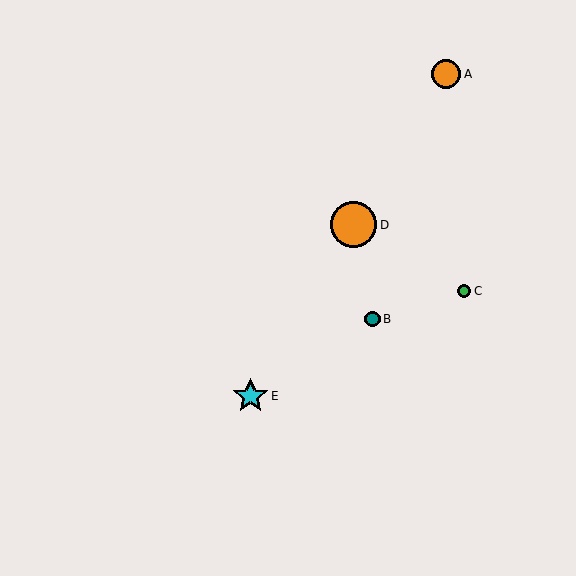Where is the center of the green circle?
The center of the green circle is at (464, 291).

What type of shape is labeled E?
Shape E is a cyan star.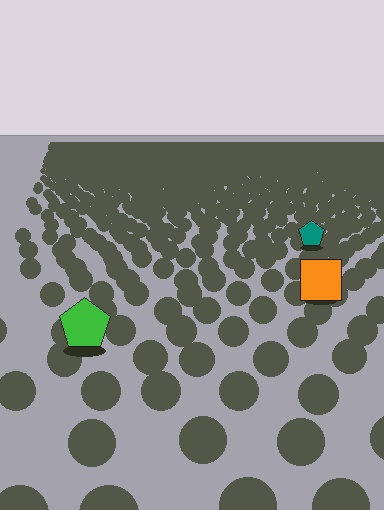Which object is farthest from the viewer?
The teal pentagon is farthest from the viewer. It appears smaller and the ground texture around it is denser.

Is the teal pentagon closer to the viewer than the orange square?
No. The orange square is closer — you can tell from the texture gradient: the ground texture is coarser near it.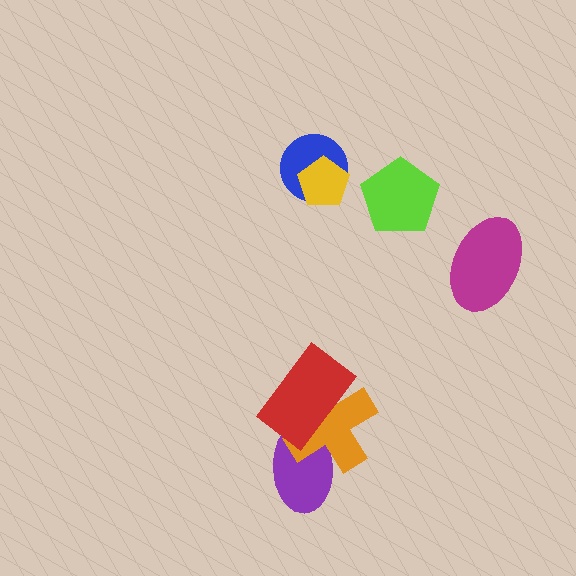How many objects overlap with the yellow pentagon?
1 object overlaps with the yellow pentagon.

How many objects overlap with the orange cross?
2 objects overlap with the orange cross.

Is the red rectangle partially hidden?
No, no other shape covers it.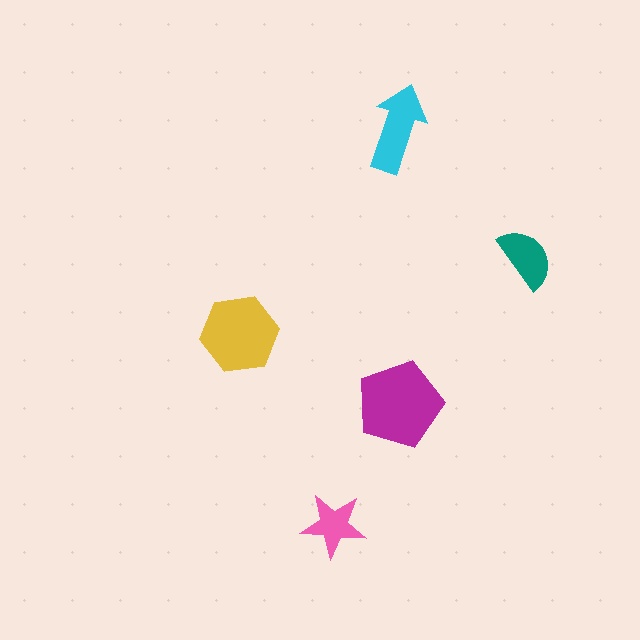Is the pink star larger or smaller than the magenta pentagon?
Smaller.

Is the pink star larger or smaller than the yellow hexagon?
Smaller.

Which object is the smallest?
The pink star.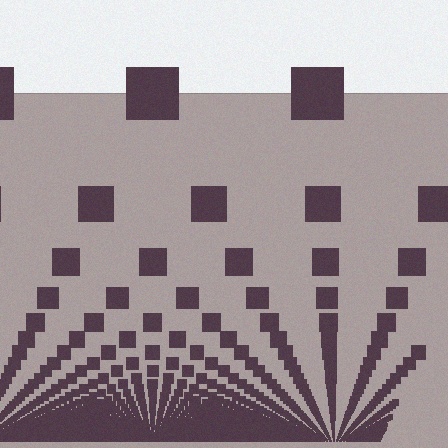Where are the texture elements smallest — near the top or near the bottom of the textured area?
Near the bottom.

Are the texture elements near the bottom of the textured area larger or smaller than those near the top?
Smaller. The gradient is inverted — elements near the bottom are smaller and denser.